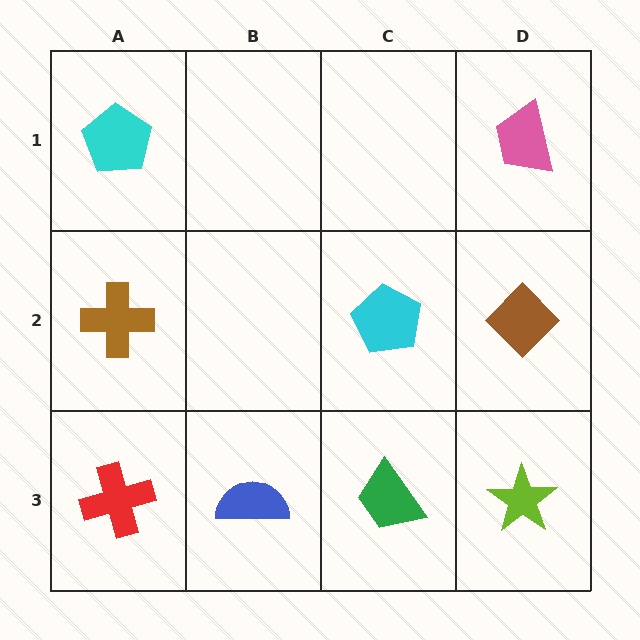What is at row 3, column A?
A red cross.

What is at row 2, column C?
A cyan pentagon.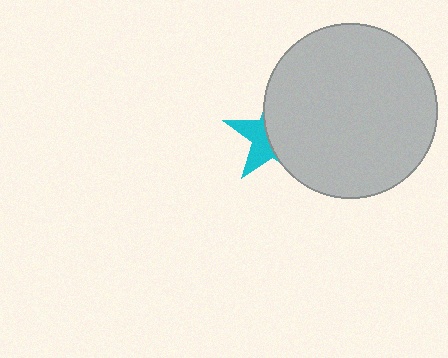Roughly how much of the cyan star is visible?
A small part of it is visible (roughly 39%).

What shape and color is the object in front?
The object in front is a light gray circle.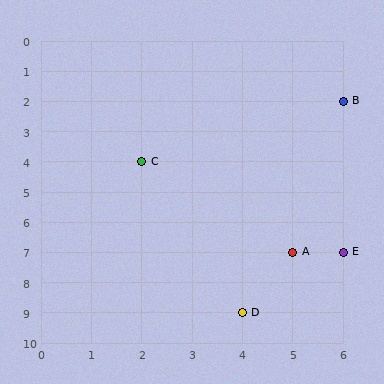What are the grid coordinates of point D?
Point D is at grid coordinates (4, 9).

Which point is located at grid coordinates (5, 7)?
Point A is at (5, 7).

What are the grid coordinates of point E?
Point E is at grid coordinates (6, 7).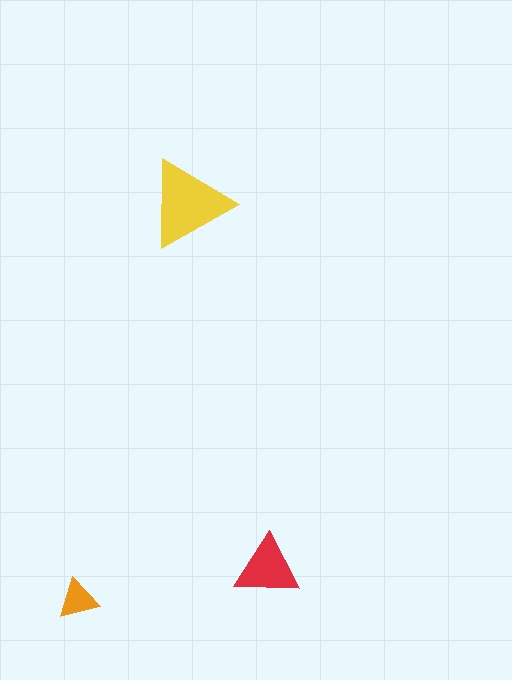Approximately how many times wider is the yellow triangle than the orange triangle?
About 2 times wider.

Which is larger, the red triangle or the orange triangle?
The red one.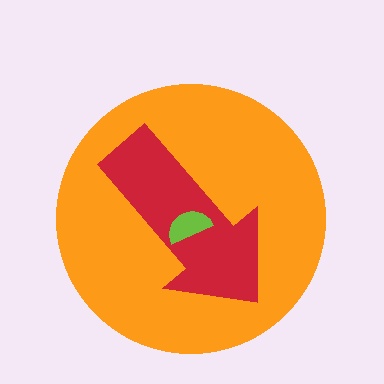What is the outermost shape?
The orange circle.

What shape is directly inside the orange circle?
The red arrow.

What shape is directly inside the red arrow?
The lime semicircle.